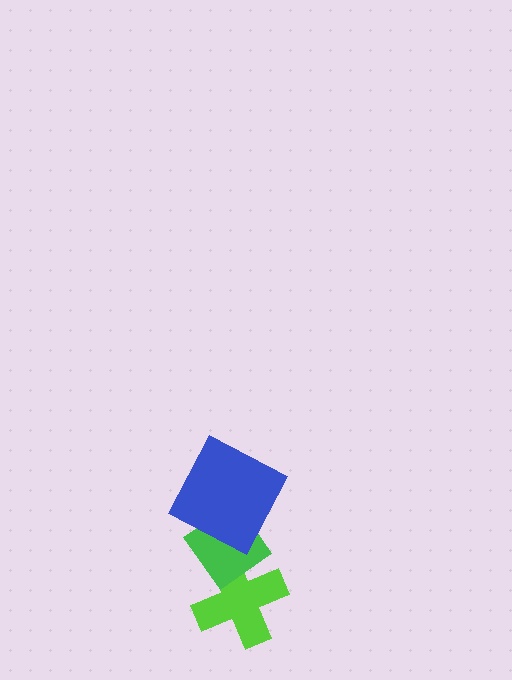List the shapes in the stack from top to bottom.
From top to bottom: the blue square, the green diamond, the lime cross.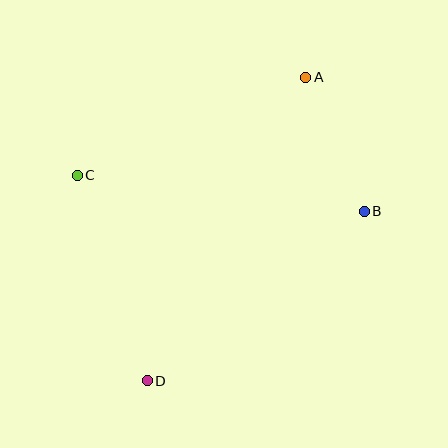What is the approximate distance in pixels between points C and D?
The distance between C and D is approximately 217 pixels.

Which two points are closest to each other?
Points A and B are closest to each other.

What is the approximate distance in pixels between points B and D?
The distance between B and D is approximately 276 pixels.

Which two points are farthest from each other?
Points A and D are farthest from each other.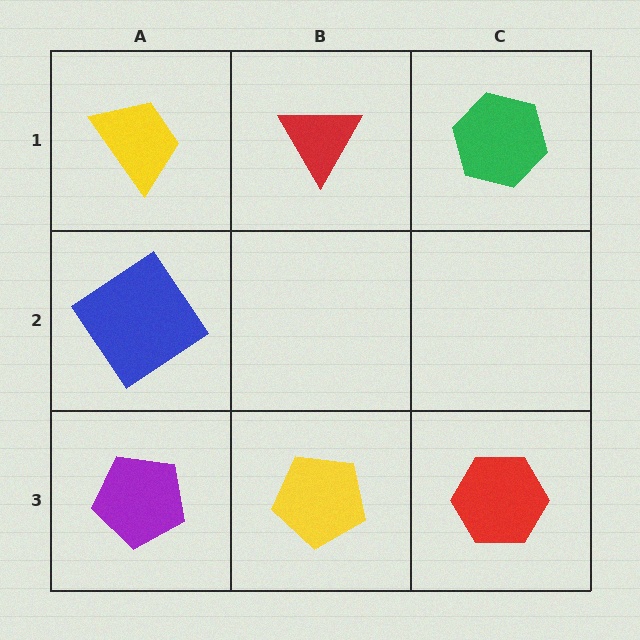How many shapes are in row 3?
3 shapes.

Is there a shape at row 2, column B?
No, that cell is empty.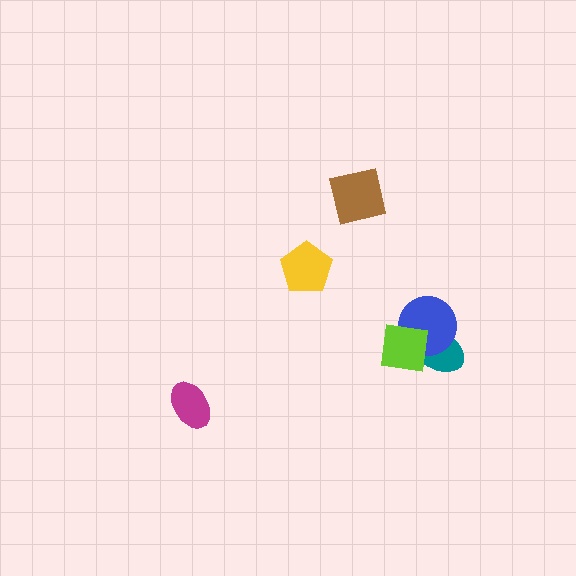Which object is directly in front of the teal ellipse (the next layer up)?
The blue circle is directly in front of the teal ellipse.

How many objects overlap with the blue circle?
2 objects overlap with the blue circle.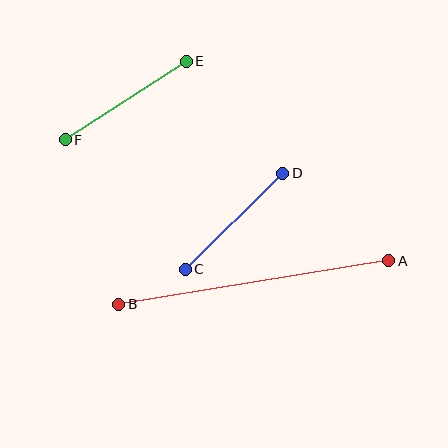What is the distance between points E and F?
The distance is approximately 144 pixels.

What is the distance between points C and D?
The distance is approximately 137 pixels.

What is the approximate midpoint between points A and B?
The midpoint is at approximately (254, 282) pixels.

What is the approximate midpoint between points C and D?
The midpoint is at approximately (234, 221) pixels.